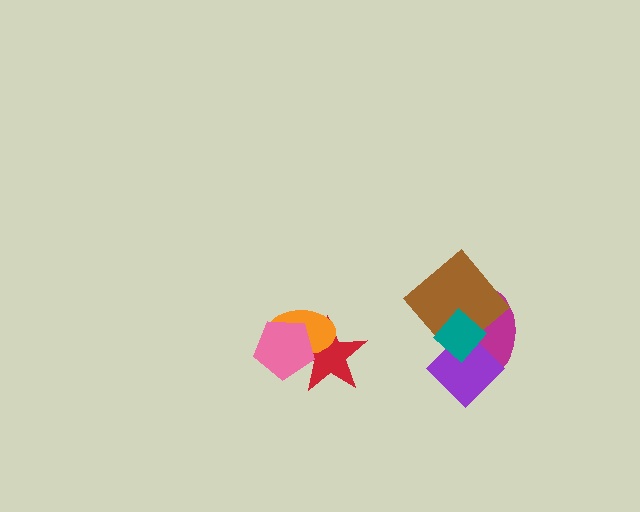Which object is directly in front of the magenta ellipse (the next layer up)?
The brown diamond is directly in front of the magenta ellipse.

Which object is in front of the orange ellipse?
The pink pentagon is in front of the orange ellipse.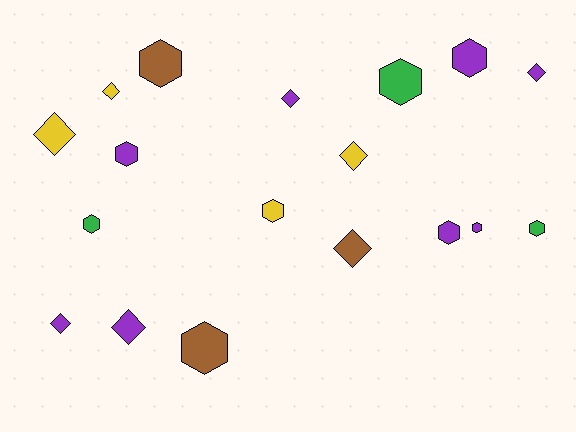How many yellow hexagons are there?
There is 1 yellow hexagon.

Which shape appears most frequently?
Hexagon, with 10 objects.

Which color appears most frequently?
Purple, with 8 objects.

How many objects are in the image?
There are 18 objects.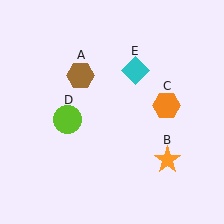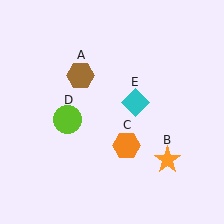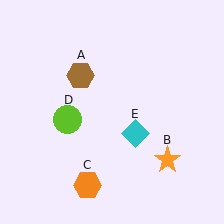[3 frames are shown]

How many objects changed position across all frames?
2 objects changed position: orange hexagon (object C), cyan diamond (object E).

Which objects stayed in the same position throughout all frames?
Brown hexagon (object A) and orange star (object B) and lime circle (object D) remained stationary.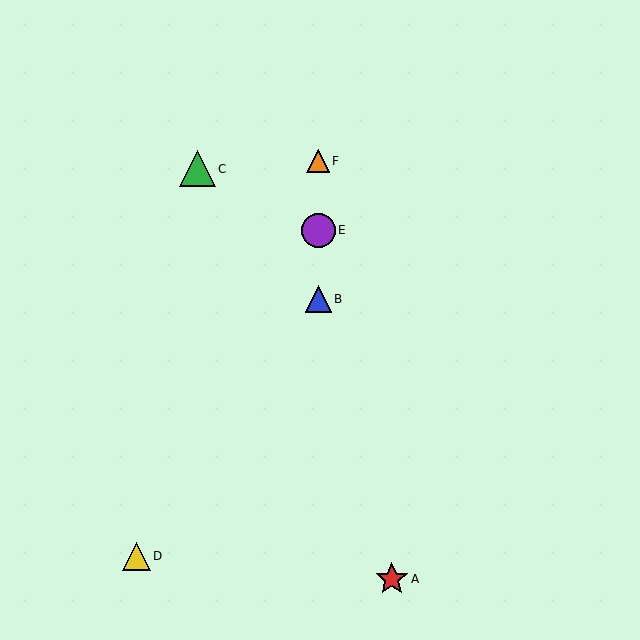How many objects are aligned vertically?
3 objects (B, E, F) are aligned vertically.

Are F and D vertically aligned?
No, F is at x≈318 and D is at x≈137.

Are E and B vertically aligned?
Yes, both are at x≈318.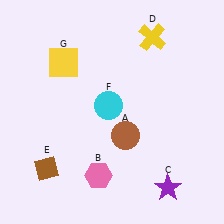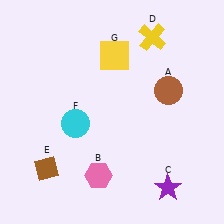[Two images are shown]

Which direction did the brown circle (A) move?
The brown circle (A) moved up.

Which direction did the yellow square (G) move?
The yellow square (G) moved right.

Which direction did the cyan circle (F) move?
The cyan circle (F) moved left.